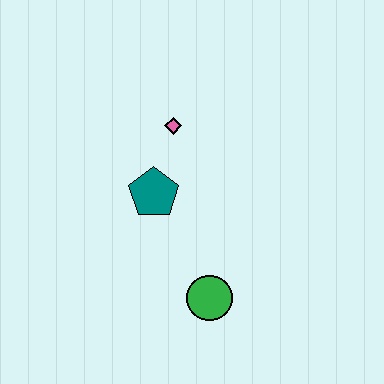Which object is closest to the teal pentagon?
The pink diamond is closest to the teal pentagon.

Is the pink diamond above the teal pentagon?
Yes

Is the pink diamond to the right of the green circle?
No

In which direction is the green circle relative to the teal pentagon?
The green circle is below the teal pentagon.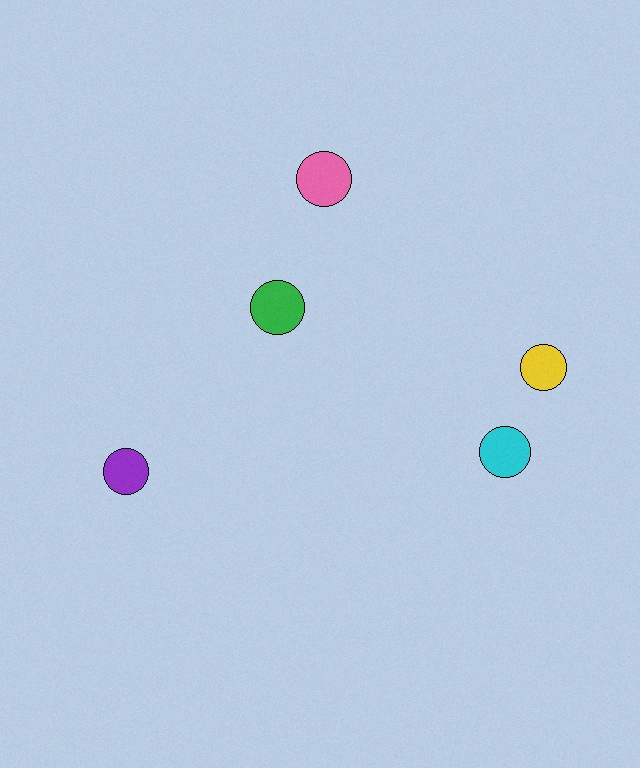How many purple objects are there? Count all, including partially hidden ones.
There is 1 purple object.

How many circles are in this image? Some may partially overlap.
There are 5 circles.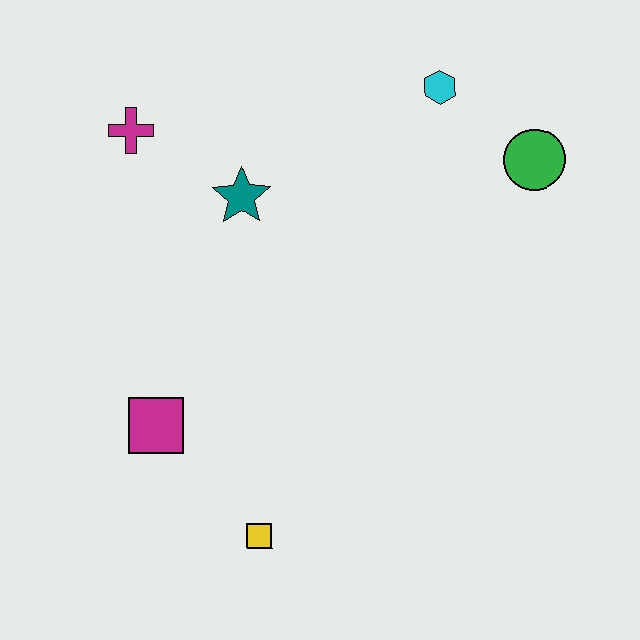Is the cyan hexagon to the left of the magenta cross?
No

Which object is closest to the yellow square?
The magenta square is closest to the yellow square.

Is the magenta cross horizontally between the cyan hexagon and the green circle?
No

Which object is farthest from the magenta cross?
The yellow square is farthest from the magenta cross.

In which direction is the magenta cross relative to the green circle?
The magenta cross is to the left of the green circle.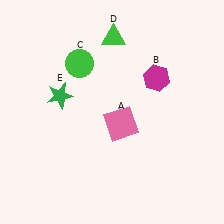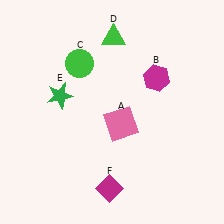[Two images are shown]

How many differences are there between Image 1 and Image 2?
There is 1 difference between the two images.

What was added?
A magenta diamond (F) was added in Image 2.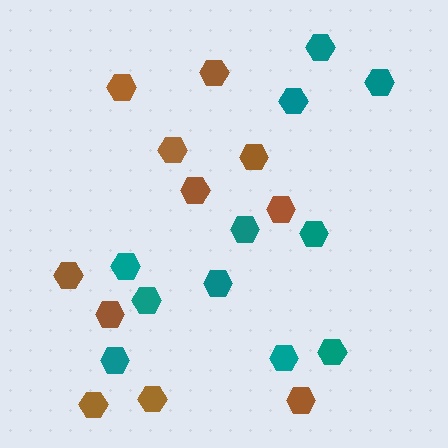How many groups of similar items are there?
There are 2 groups: one group of teal hexagons (11) and one group of brown hexagons (11).